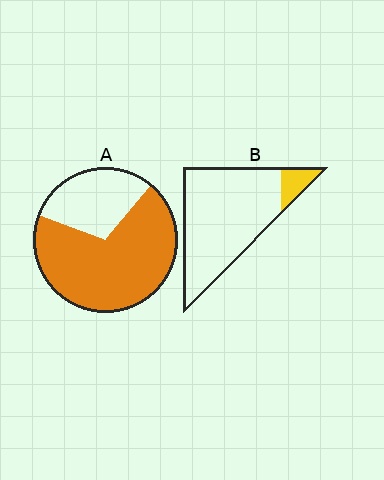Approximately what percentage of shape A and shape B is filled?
A is approximately 70% and B is approximately 10%.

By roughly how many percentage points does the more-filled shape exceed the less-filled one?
By roughly 60 percentage points (A over B).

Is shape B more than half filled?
No.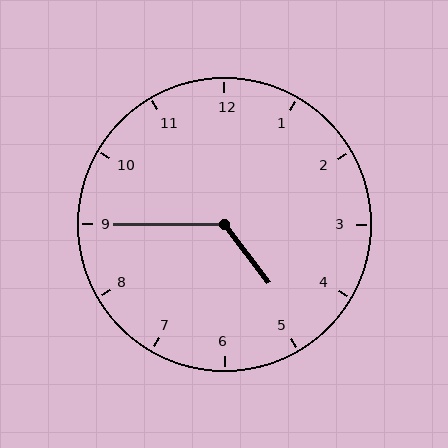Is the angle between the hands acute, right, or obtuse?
It is obtuse.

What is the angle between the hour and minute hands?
Approximately 128 degrees.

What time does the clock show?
4:45.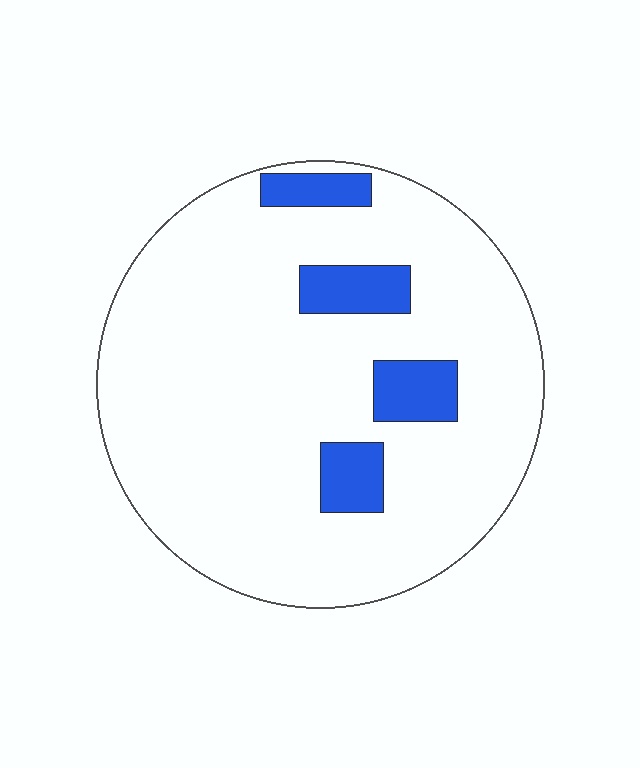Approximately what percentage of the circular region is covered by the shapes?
Approximately 10%.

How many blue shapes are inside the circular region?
4.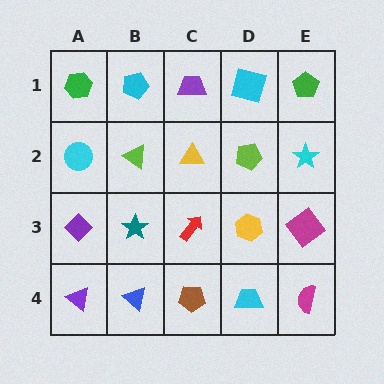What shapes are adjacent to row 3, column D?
A lime pentagon (row 2, column D), a cyan trapezoid (row 4, column D), a red arrow (row 3, column C), a magenta diamond (row 3, column E).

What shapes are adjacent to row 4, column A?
A purple diamond (row 3, column A), a blue triangle (row 4, column B).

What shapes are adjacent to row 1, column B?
A lime triangle (row 2, column B), a green hexagon (row 1, column A), a purple trapezoid (row 1, column C).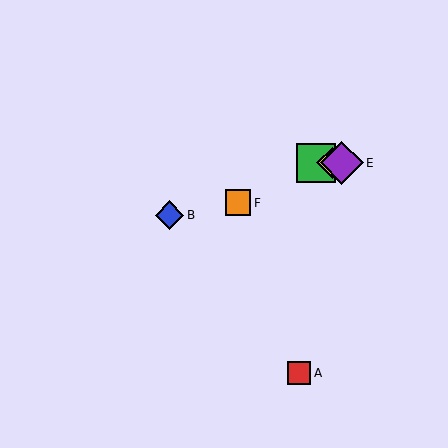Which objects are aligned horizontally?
Objects C, D, E are aligned horizontally.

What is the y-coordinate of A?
Object A is at y≈373.